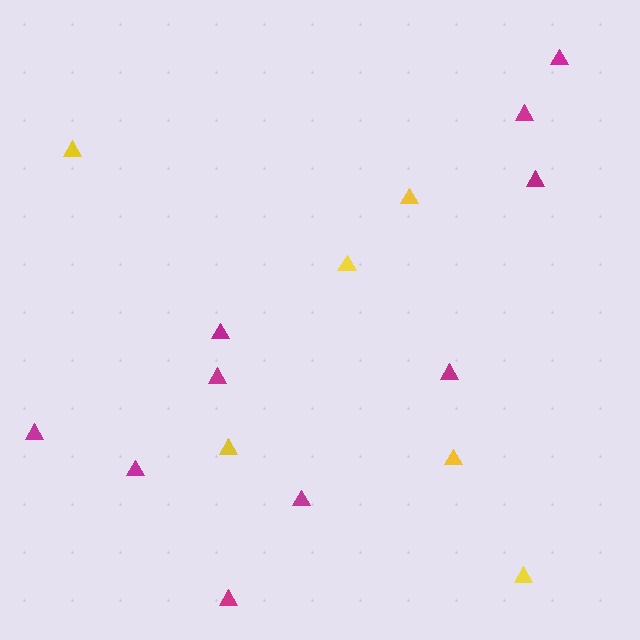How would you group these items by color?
There are 2 groups: one group of yellow triangles (6) and one group of magenta triangles (10).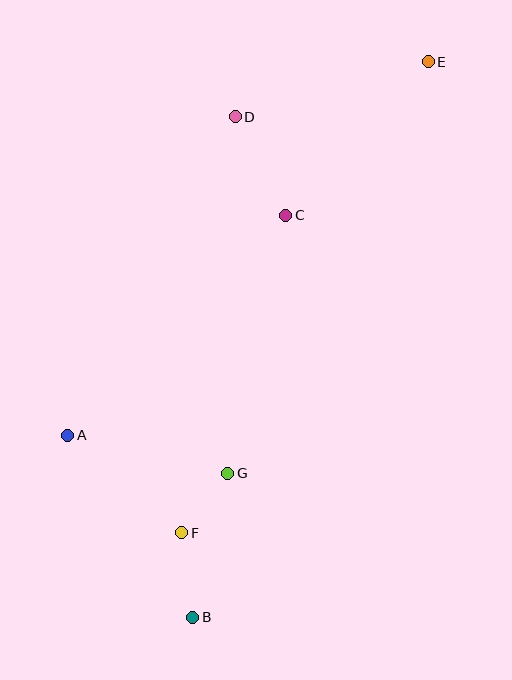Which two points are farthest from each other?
Points B and E are farthest from each other.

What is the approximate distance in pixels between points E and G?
The distance between E and G is approximately 457 pixels.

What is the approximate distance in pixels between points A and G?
The distance between A and G is approximately 165 pixels.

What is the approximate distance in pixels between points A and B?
The distance between A and B is approximately 221 pixels.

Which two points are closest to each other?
Points F and G are closest to each other.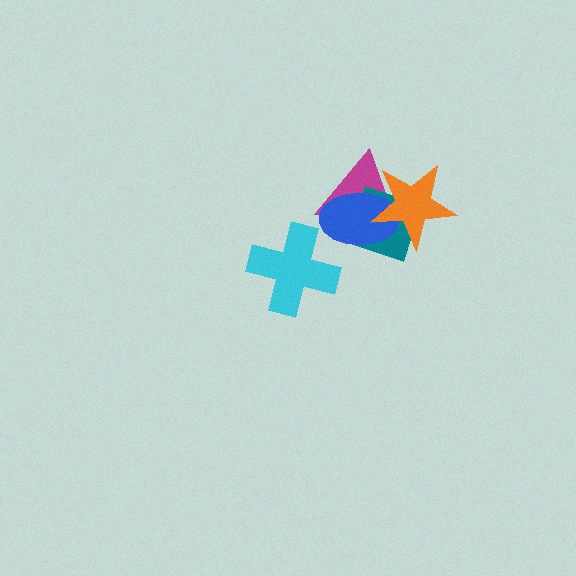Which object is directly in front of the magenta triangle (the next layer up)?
The teal square is directly in front of the magenta triangle.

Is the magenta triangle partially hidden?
Yes, it is partially covered by another shape.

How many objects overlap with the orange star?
3 objects overlap with the orange star.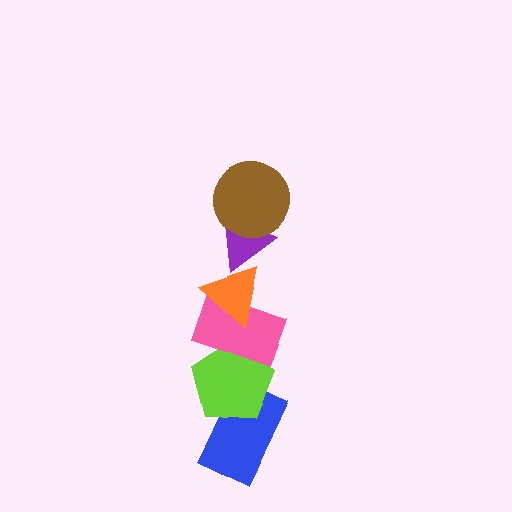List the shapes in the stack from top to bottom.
From top to bottom: the brown circle, the purple triangle, the orange triangle, the pink rectangle, the lime pentagon, the blue rectangle.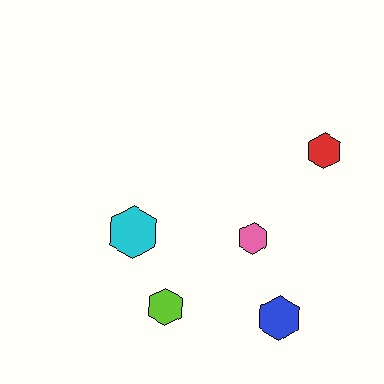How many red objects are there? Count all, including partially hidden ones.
There is 1 red object.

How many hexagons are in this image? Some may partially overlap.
There are 5 hexagons.